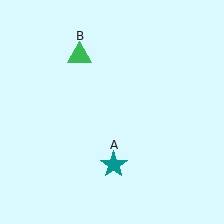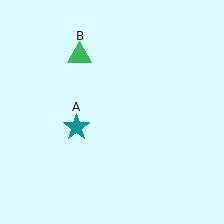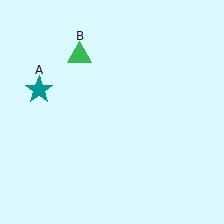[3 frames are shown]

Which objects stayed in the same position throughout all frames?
Green triangle (object B) remained stationary.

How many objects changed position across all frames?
1 object changed position: teal star (object A).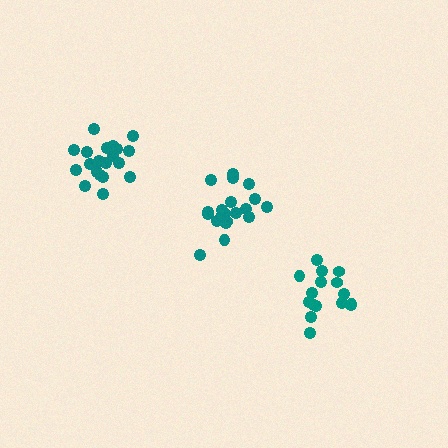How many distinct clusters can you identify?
There are 3 distinct clusters.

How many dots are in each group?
Group 1: 20 dots, Group 2: 16 dots, Group 3: 20 dots (56 total).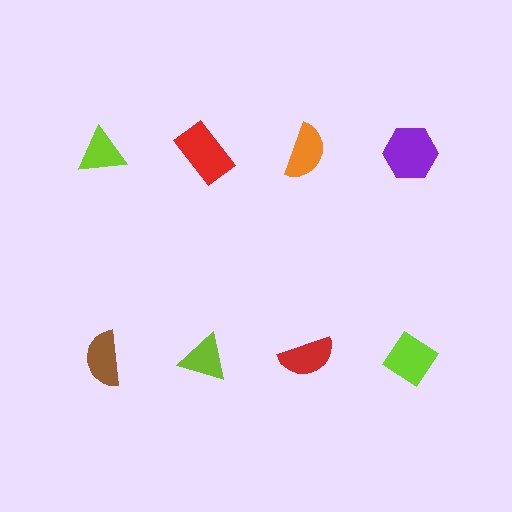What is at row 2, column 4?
A lime diamond.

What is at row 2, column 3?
A red semicircle.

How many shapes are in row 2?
4 shapes.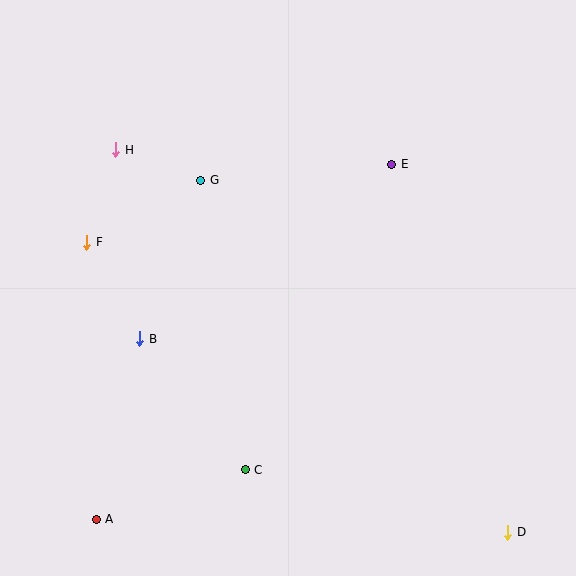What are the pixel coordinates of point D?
Point D is at (508, 532).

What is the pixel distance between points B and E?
The distance between B and E is 307 pixels.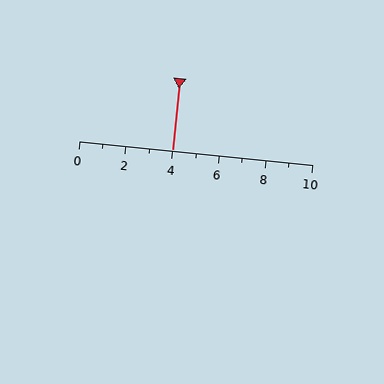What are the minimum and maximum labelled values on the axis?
The axis runs from 0 to 10.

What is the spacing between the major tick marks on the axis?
The major ticks are spaced 2 apart.